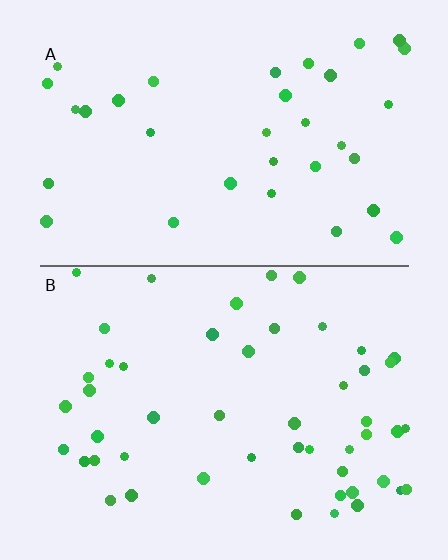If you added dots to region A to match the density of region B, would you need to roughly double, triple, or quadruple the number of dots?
Approximately double.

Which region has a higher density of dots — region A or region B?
B (the bottom).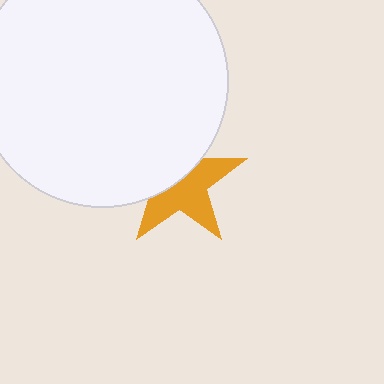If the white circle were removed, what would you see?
You would see the complete orange star.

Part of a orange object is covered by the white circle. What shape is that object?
It is a star.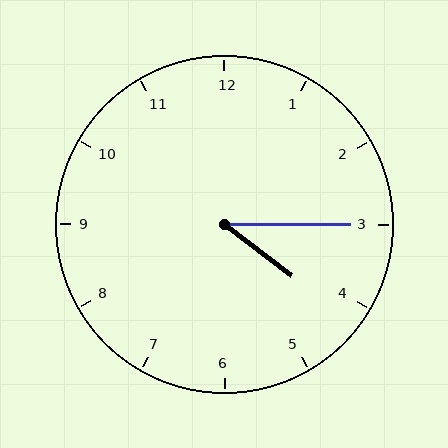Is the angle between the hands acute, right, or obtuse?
It is acute.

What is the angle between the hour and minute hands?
Approximately 38 degrees.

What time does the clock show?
4:15.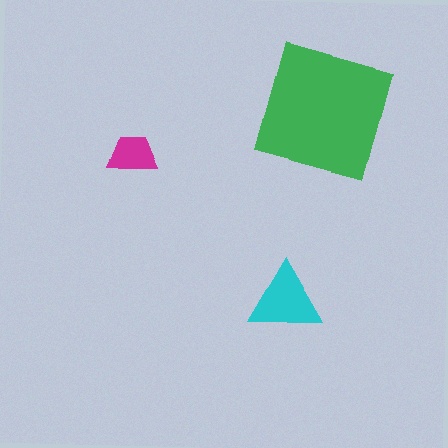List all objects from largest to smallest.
The green square, the cyan triangle, the magenta trapezoid.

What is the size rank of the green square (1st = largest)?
1st.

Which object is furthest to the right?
The green square is rightmost.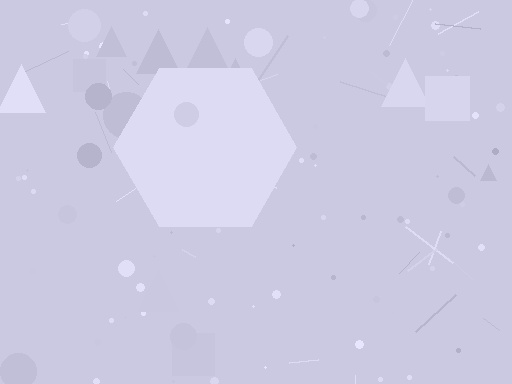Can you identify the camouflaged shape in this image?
The camouflaged shape is a hexagon.